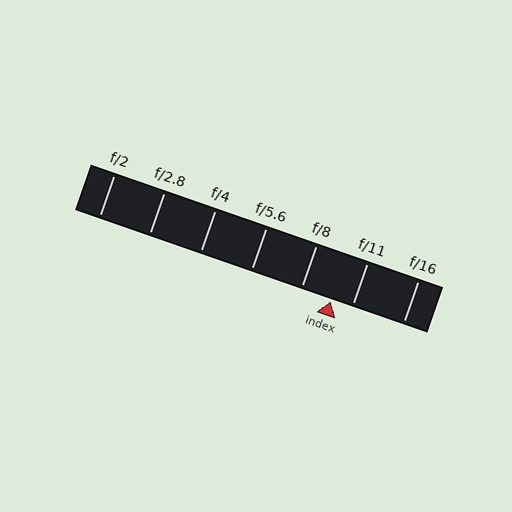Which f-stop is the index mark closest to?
The index mark is closest to f/11.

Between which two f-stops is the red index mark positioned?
The index mark is between f/8 and f/11.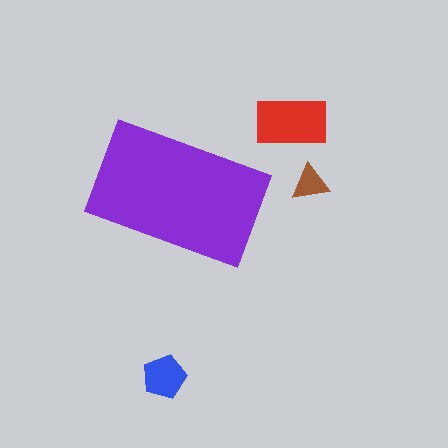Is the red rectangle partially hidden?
No, the red rectangle is fully visible.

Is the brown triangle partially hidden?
No, the brown triangle is fully visible.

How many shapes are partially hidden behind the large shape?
0 shapes are partially hidden.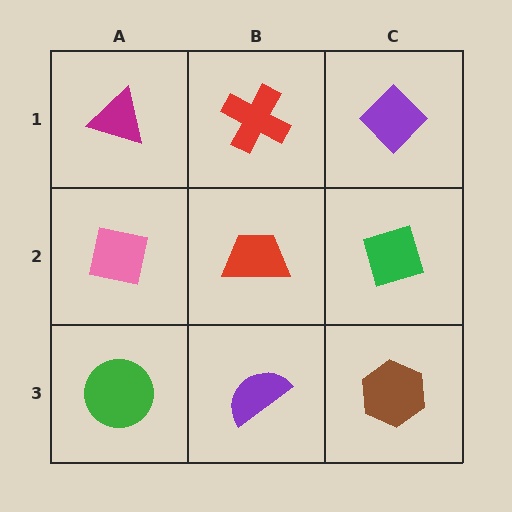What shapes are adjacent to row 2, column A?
A magenta triangle (row 1, column A), a green circle (row 3, column A), a red trapezoid (row 2, column B).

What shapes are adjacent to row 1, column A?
A pink square (row 2, column A), a red cross (row 1, column B).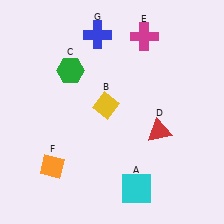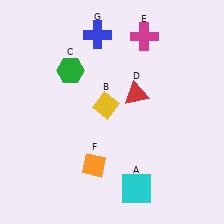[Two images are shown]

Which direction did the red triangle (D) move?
The red triangle (D) moved up.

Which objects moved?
The objects that moved are: the red triangle (D), the orange diamond (F).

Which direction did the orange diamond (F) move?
The orange diamond (F) moved right.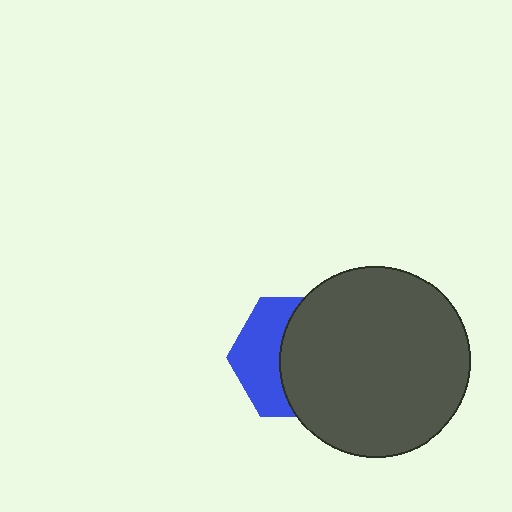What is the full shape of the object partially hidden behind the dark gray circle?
The partially hidden object is a blue hexagon.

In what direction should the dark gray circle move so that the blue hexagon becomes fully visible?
The dark gray circle should move right. That is the shortest direction to clear the overlap and leave the blue hexagon fully visible.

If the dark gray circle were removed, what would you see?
You would see the complete blue hexagon.